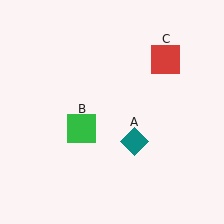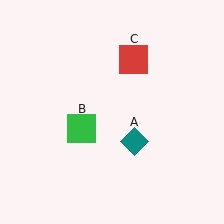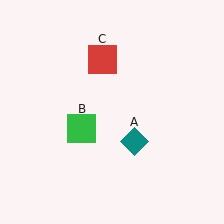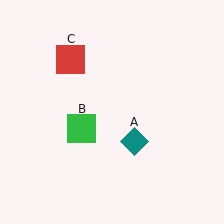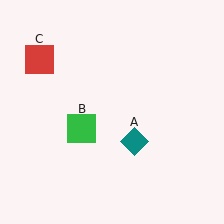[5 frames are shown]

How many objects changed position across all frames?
1 object changed position: red square (object C).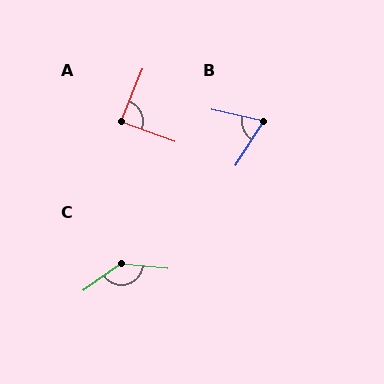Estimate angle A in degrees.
Approximately 88 degrees.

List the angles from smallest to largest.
B (69°), A (88°), C (138°).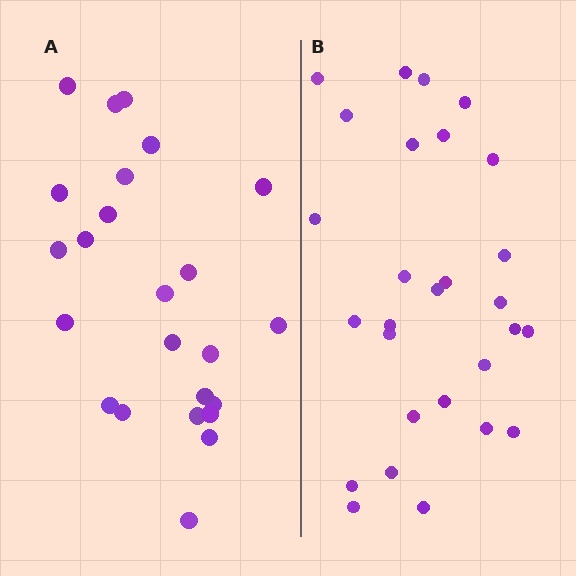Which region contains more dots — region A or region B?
Region B (the right region) has more dots.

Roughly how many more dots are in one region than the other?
Region B has about 4 more dots than region A.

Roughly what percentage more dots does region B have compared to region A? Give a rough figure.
About 15% more.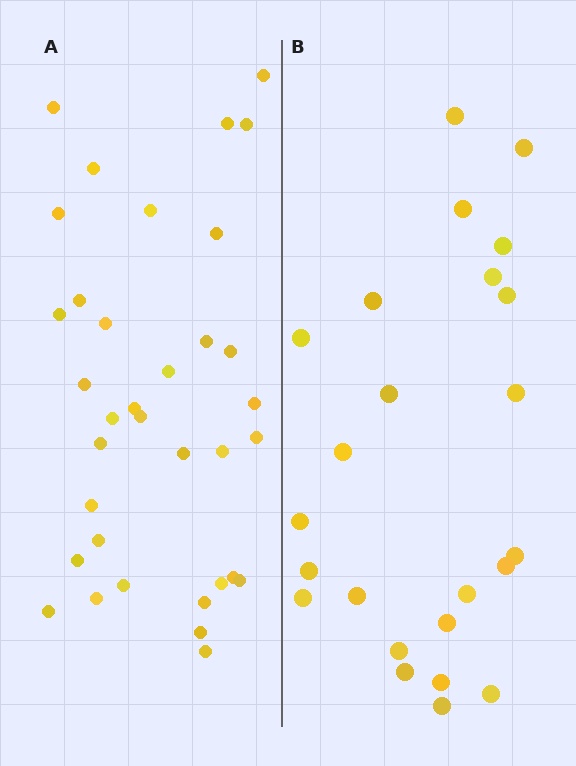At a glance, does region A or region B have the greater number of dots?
Region A (the left region) has more dots.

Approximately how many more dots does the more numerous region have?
Region A has roughly 12 or so more dots than region B.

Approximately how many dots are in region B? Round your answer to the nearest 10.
About 20 dots. (The exact count is 24, which rounds to 20.)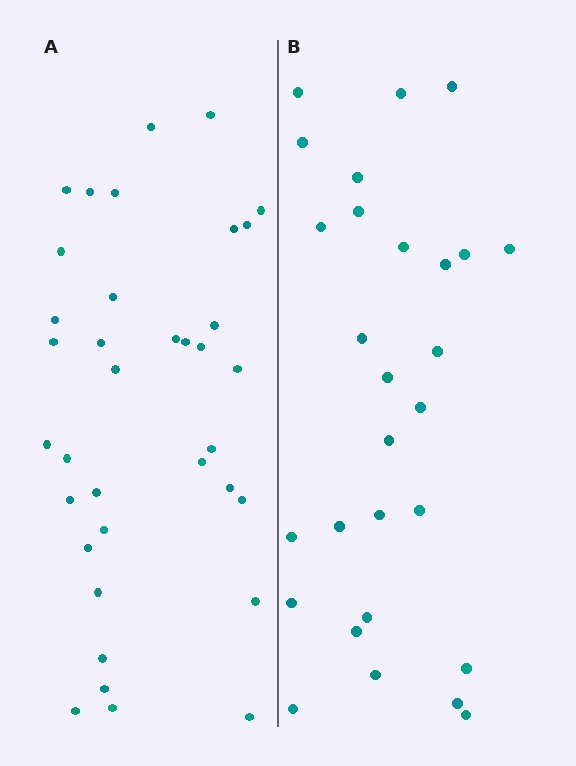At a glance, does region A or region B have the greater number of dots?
Region A (the left region) has more dots.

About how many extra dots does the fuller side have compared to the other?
Region A has roughly 8 or so more dots than region B.